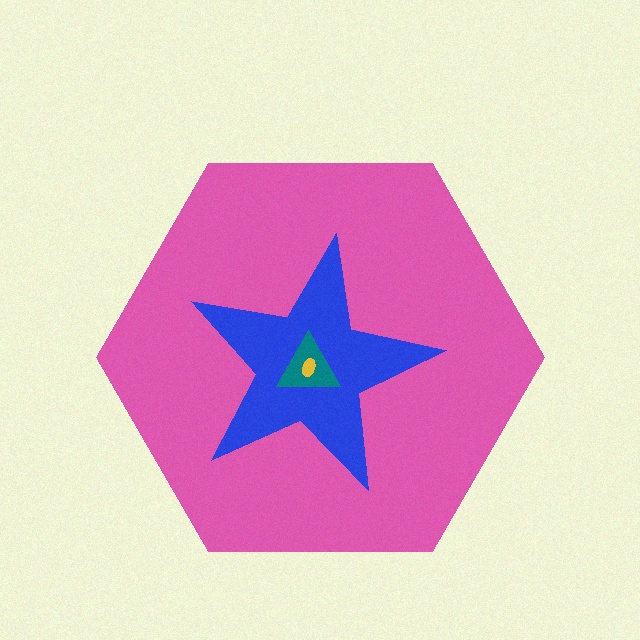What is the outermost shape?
The pink hexagon.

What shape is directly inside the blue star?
The teal triangle.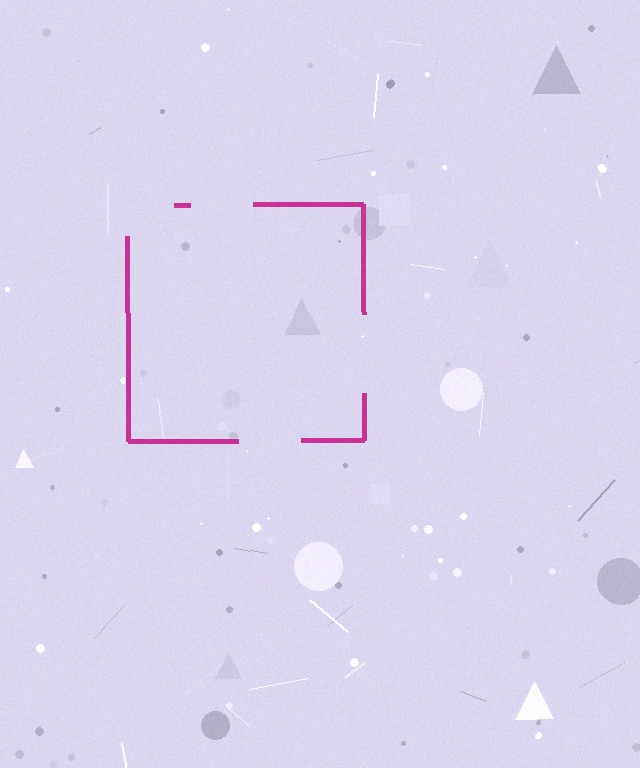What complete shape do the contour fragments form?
The contour fragments form a square.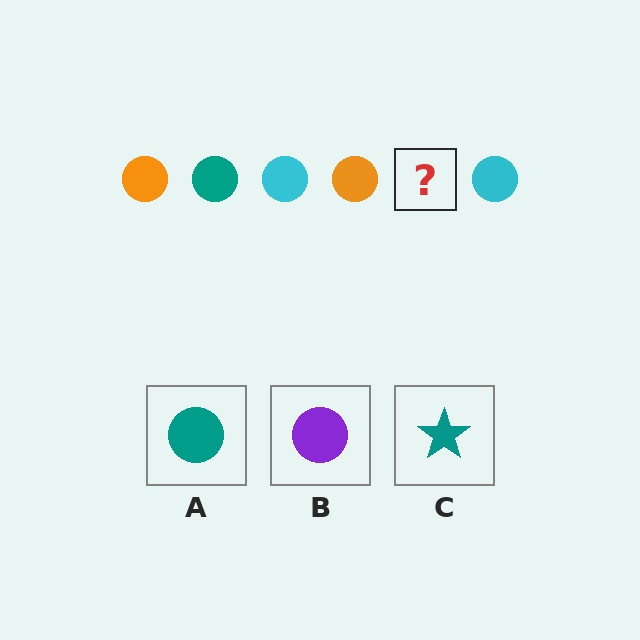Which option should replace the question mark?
Option A.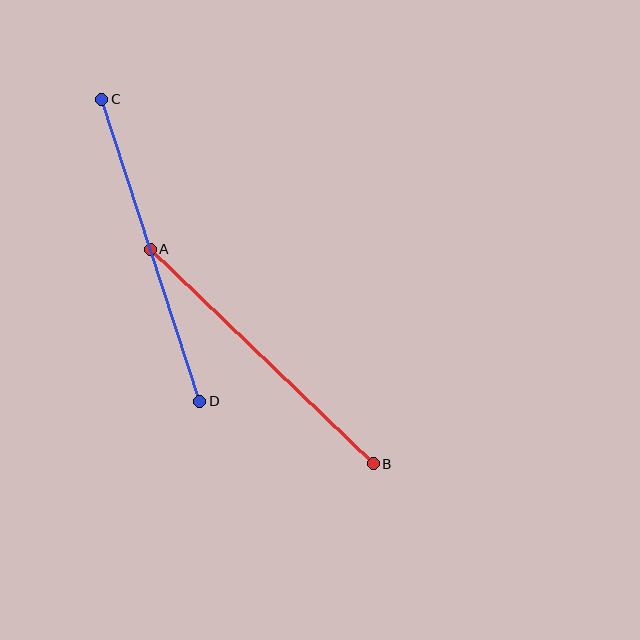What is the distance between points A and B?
The distance is approximately 310 pixels.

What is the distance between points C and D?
The distance is approximately 317 pixels.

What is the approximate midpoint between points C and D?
The midpoint is at approximately (151, 250) pixels.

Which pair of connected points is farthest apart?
Points C and D are farthest apart.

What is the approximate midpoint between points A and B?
The midpoint is at approximately (262, 357) pixels.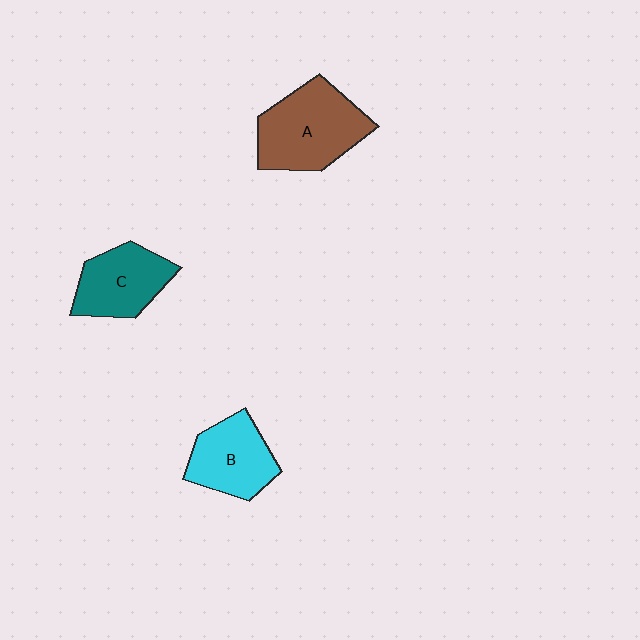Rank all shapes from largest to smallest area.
From largest to smallest: A (brown), C (teal), B (cyan).